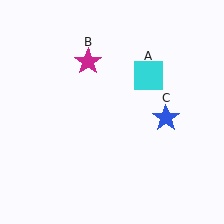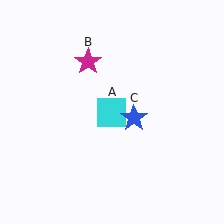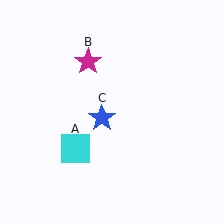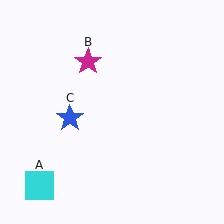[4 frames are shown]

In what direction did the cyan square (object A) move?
The cyan square (object A) moved down and to the left.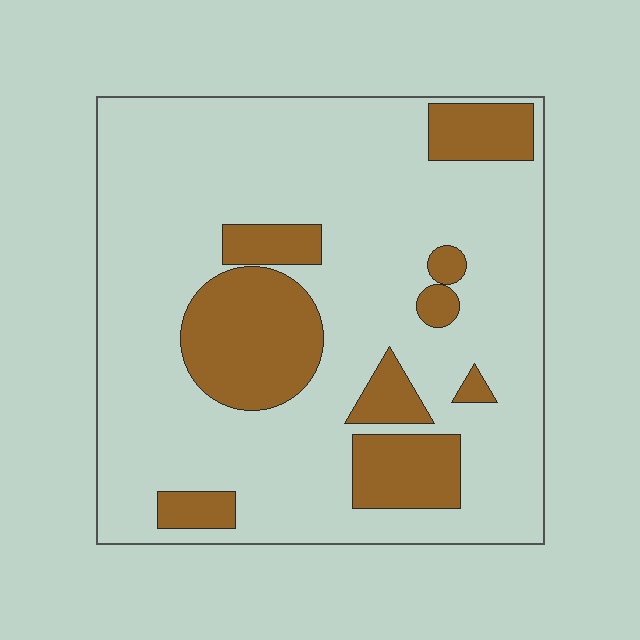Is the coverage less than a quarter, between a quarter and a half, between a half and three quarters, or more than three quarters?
Less than a quarter.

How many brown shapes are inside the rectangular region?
9.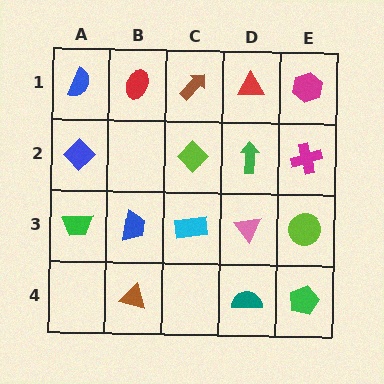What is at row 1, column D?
A red triangle.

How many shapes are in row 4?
3 shapes.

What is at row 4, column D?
A teal semicircle.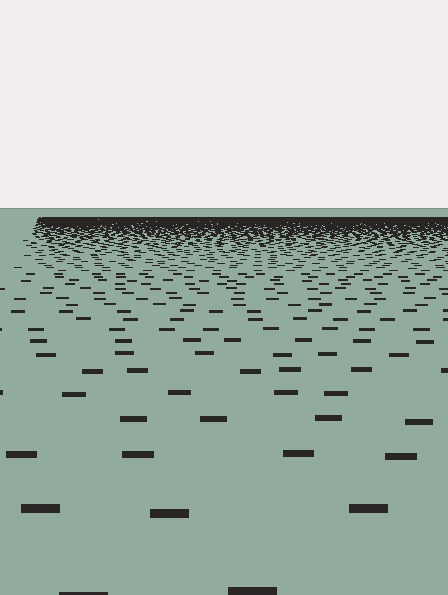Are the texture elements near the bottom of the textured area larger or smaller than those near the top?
Larger. Near the bottom, elements are closer to the viewer and appear at a bigger on-screen size.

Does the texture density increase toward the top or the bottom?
Density increases toward the top.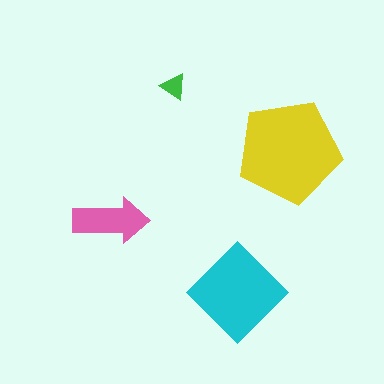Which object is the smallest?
The green triangle.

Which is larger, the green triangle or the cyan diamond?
The cyan diamond.